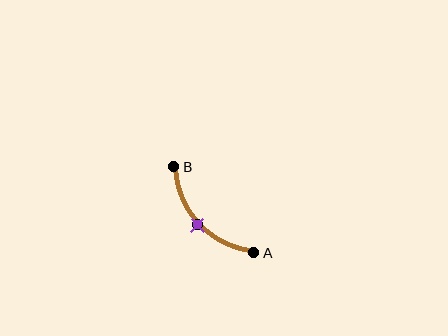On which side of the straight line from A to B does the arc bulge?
The arc bulges below and to the left of the straight line connecting A and B.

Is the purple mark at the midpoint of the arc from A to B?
Yes. The purple mark lies on the arc at equal arc-length from both A and B — it is the arc midpoint.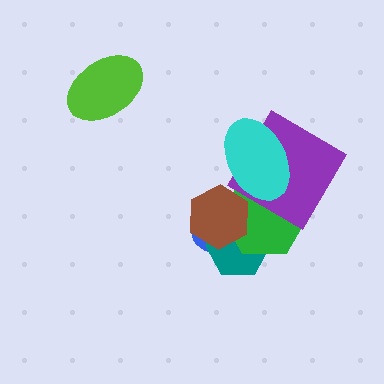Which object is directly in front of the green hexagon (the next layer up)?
The purple diamond is directly in front of the green hexagon.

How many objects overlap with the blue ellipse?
4 objects overlap with the blue ellipse.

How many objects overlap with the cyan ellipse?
3 objects overlap with the cyan ellipse.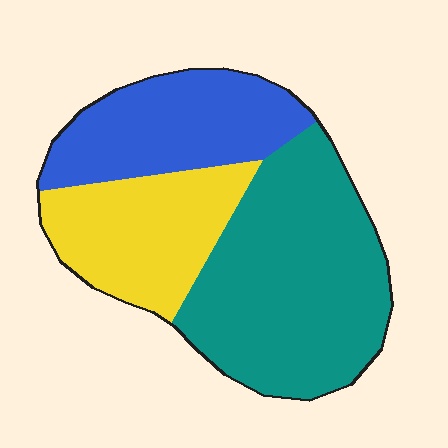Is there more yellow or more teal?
Teal.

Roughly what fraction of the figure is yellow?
Yellow takes up about one quarter (1/4) of the figure.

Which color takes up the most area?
Teal, at roughly 50%.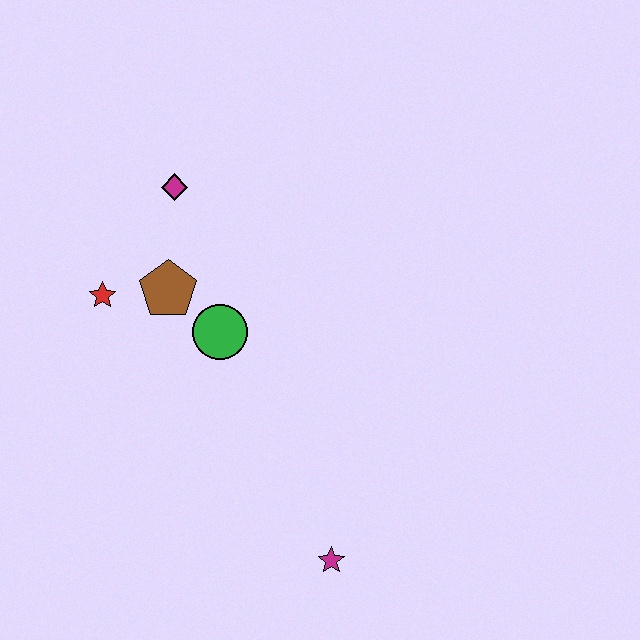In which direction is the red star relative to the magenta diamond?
The red star is below the magenta diamond.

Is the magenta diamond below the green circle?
No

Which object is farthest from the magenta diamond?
The magenta star is farthest from the magenta diamond.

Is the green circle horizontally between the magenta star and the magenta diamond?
Yes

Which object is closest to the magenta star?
The green circle is closest to the magenta star.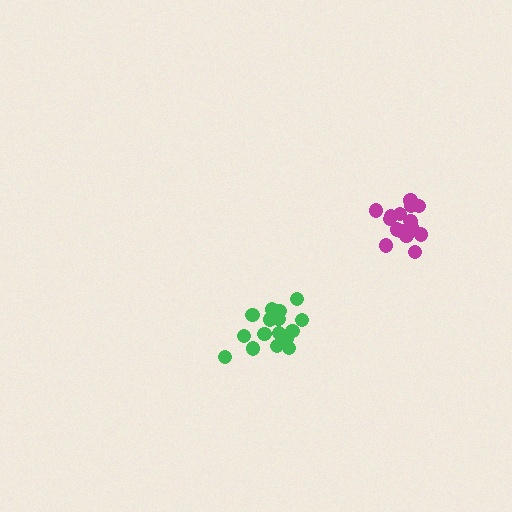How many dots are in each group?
Group 1: 17 dots, Group 2: 16 dots (33 total).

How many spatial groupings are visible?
There are 2 spatial groupings.